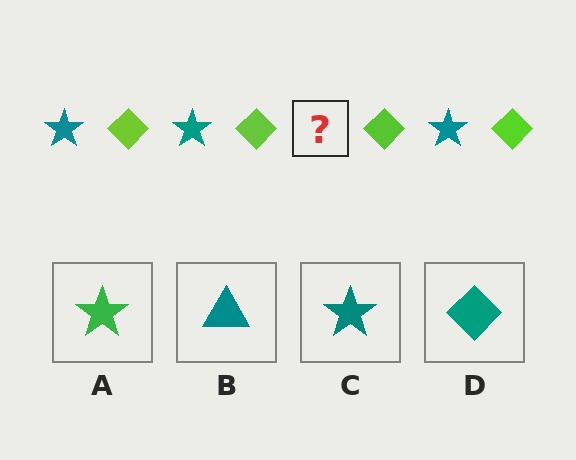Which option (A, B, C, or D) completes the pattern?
C.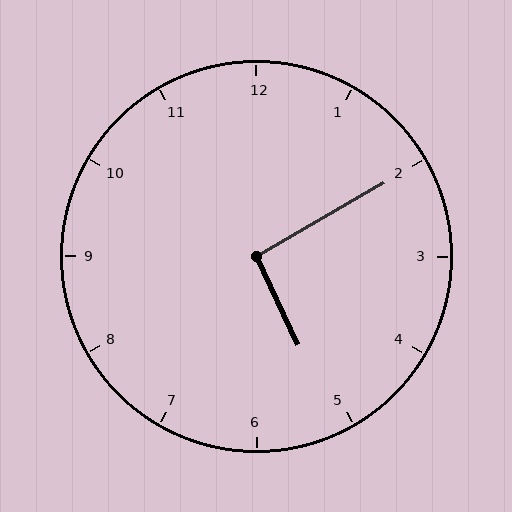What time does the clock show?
5:10.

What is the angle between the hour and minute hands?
Approximately 95 degrees.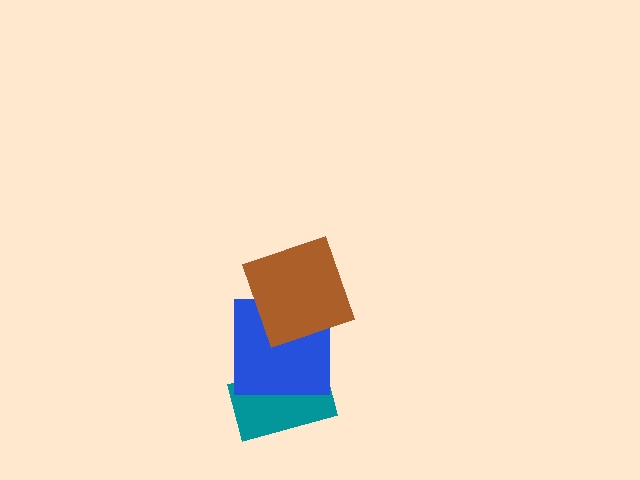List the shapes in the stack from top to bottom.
From top to bottom: the brown square, the blue square, the teal rectangle.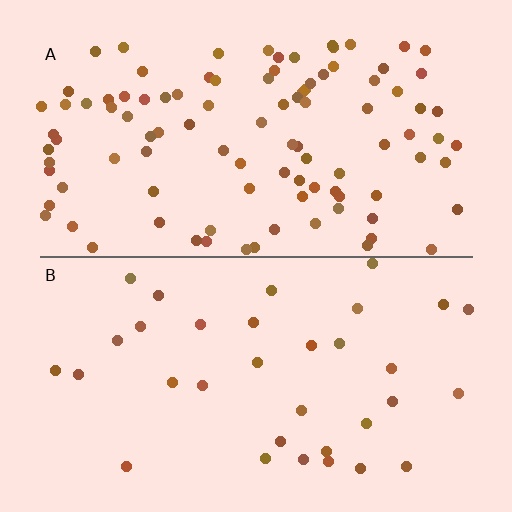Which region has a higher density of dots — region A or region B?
A (the top).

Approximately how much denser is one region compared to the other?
Approximately 3.0× — region A over region B.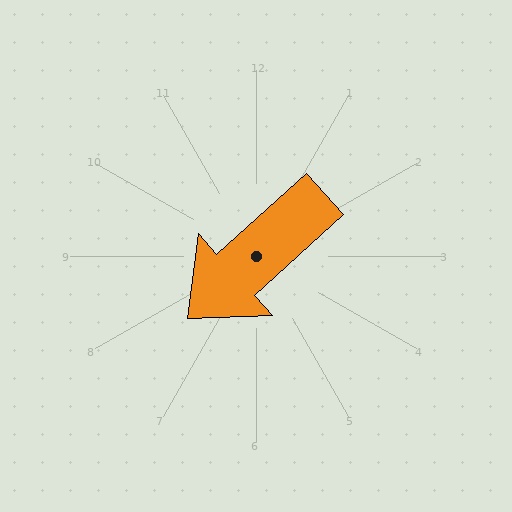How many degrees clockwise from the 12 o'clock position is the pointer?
Approximately 228 degrees.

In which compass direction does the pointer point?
Southwest.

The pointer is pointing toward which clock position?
Roughly 8 o'clock.